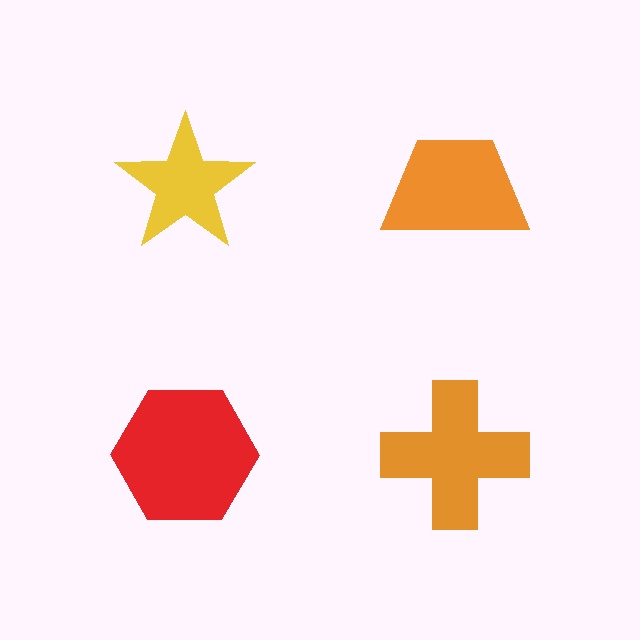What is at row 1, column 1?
A yellow star.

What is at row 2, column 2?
An orange cross.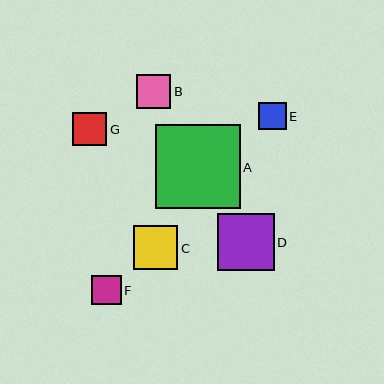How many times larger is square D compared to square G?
Square D is approximately 1.7 times the size of square G.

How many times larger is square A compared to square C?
Square A is approximately 1.9 times the size of square C.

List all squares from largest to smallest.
From largest to smallest: A, D, C, G, B, F, E.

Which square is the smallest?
Square E is the smallest with a size of approximately 27 pixels.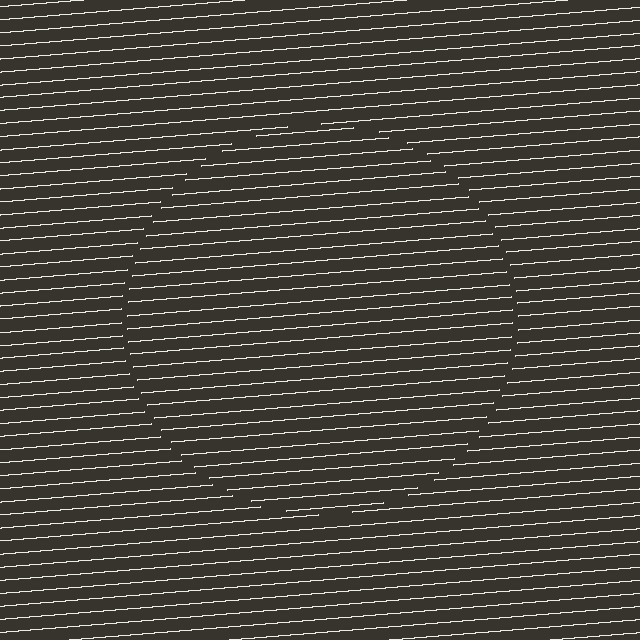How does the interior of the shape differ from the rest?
The interior of the shape contains the same grating, shifted by half a period — the contour is defined by the phase discontinuity where line-ends from the inner and outer gratings abut.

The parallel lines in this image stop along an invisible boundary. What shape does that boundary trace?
An illusory circle. The interior of the shape contains the same grating, shifted by half a period — the contour is defined by the phase discontinuity where line-ends from the inner and outer gratings abut.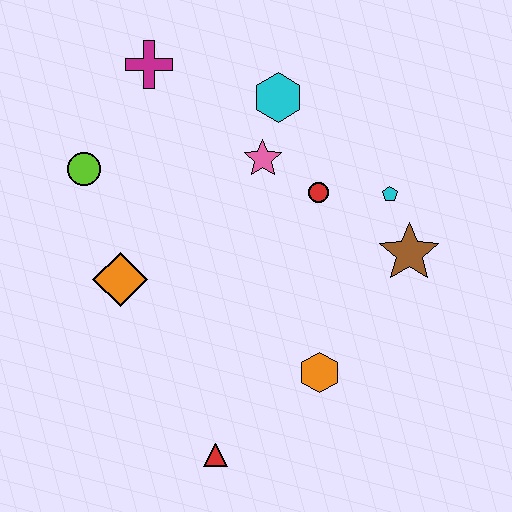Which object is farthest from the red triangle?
The magenta cross is farthest from the red triangle.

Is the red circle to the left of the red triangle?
No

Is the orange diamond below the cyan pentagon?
Yes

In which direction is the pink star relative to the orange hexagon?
The pink star is above the orange hexagon.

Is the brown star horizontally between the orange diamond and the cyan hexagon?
No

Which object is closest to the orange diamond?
The lime circle is closest to the orange diamond.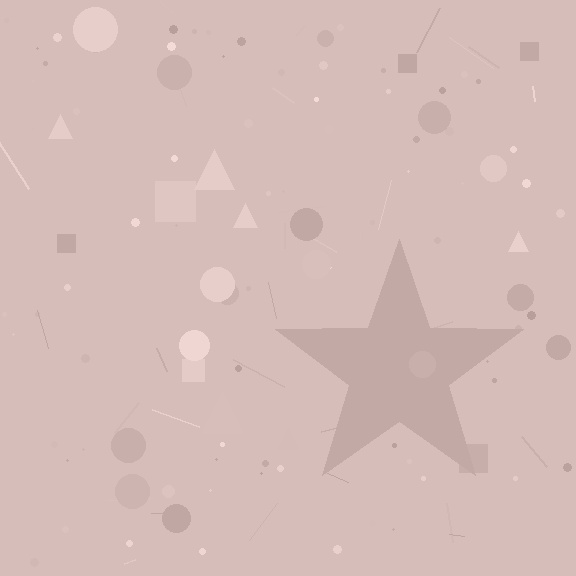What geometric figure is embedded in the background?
A star is embedded in the background.